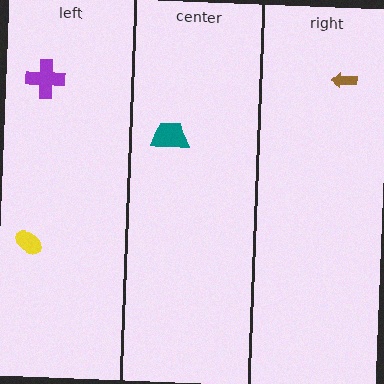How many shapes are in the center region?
1.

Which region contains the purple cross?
The left region.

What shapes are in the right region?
The brown arrow.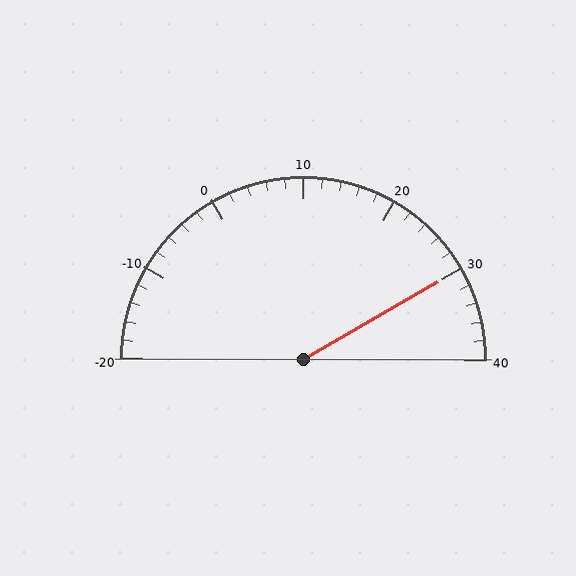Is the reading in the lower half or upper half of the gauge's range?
The reading is in the upper half of the range (-20 to 40).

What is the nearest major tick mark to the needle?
The nearest major tick mark is 30.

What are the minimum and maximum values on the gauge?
The gauge ranges from -20 to 40.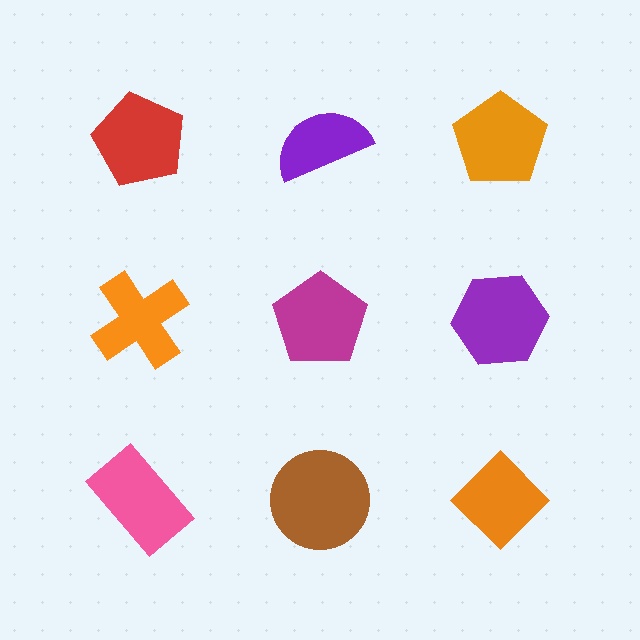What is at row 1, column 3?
An orange pentagon.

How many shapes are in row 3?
3 shapes.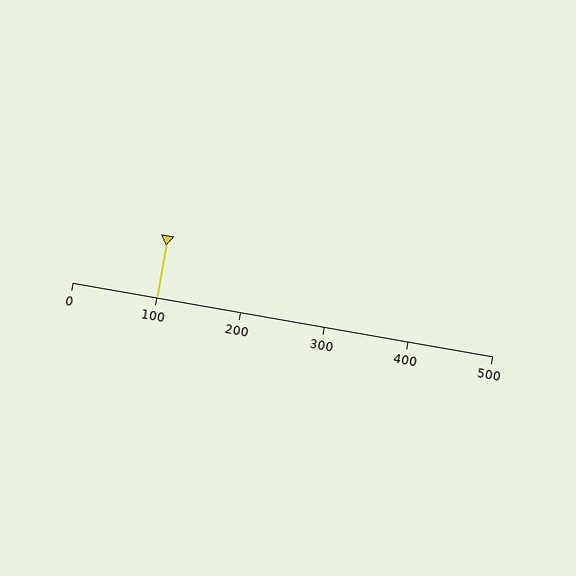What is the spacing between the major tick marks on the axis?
The major ticks are spaced 100 apart.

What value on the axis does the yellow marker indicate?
The marker indicates approximately 100.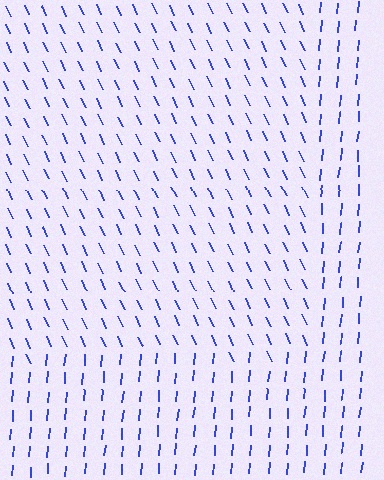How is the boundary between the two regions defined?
The boundary is defined purely by a change in line orientation (approximately 30 degrees difference). All lines are the same color and thickness.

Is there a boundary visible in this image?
Yes, there is a texture boundary formed by a change in line orientation.